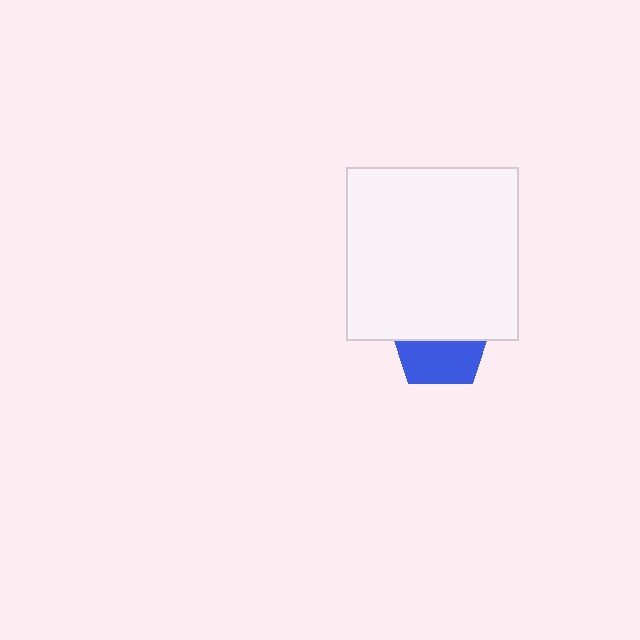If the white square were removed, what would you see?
You would see the complete blue pentagon.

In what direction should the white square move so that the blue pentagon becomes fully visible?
The white square should move up. That is the shortest direction to clear the overlap and leave the blue pentagon fully visible.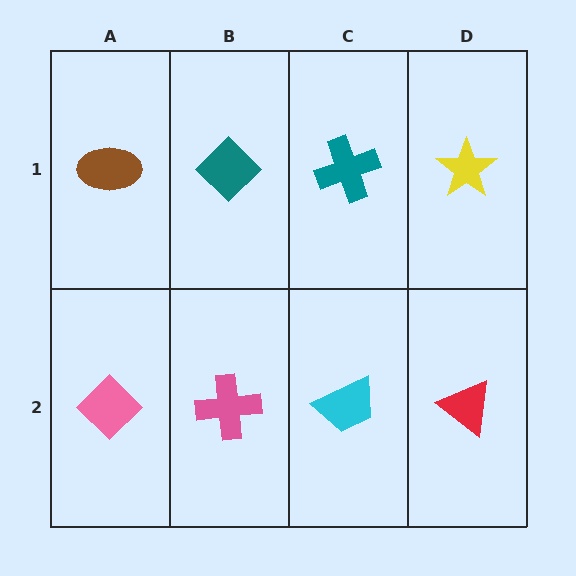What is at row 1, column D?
A yellow star.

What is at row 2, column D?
A red triangle.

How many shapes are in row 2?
4 shapes.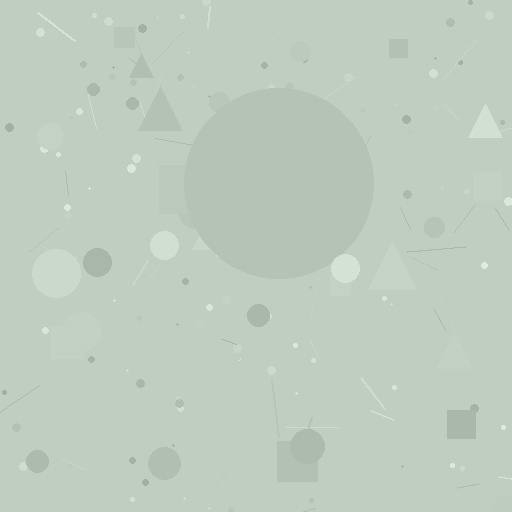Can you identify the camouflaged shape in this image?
The camouflaged shape is a circle.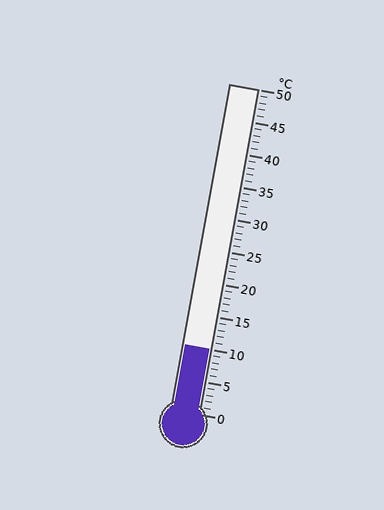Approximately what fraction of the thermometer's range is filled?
The thermometer is filled to approximately 20% of its range.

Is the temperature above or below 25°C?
The temperature is below 25°C.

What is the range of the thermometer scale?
The thermometer scale ranges from 0°C to 50°C.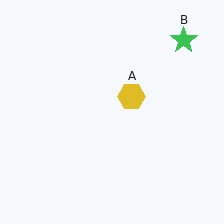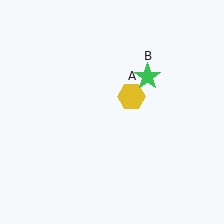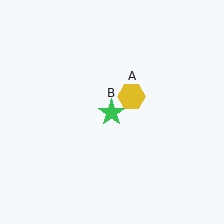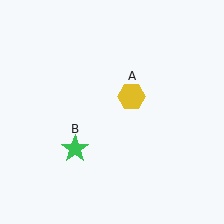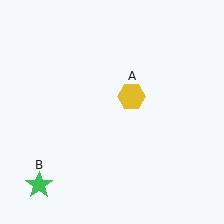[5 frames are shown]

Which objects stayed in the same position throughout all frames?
Yellow hexagon (object A) remained stationary.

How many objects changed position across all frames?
1 object changed position: green star (object B).